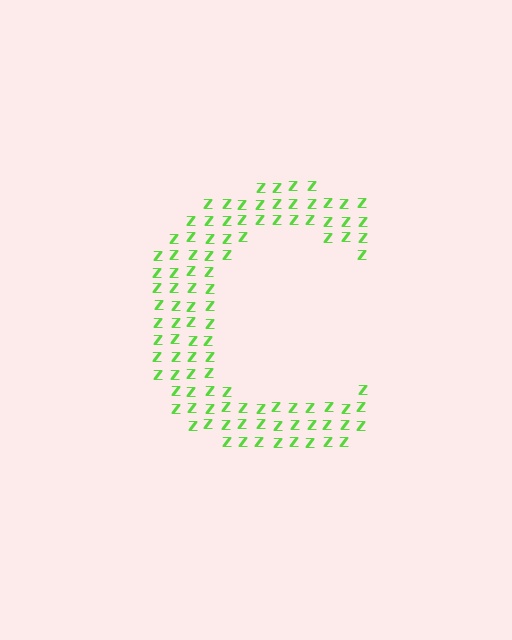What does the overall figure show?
The overall figure shows the letter C.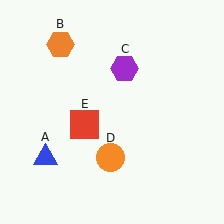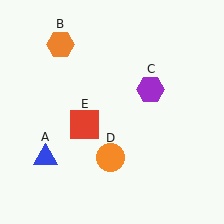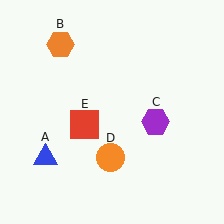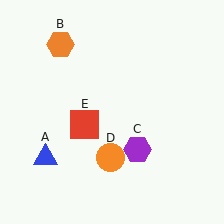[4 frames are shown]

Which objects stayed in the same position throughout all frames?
Blue triangle (object A) and orange hexagon (object B) and orange circle (object D) and red square (object E) remained stationary.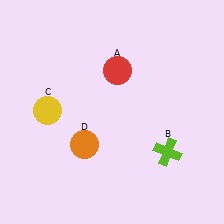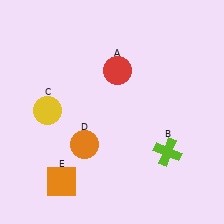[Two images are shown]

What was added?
An orange square (E) was added in Image 2.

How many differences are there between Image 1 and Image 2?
There is 1 difference between the two images.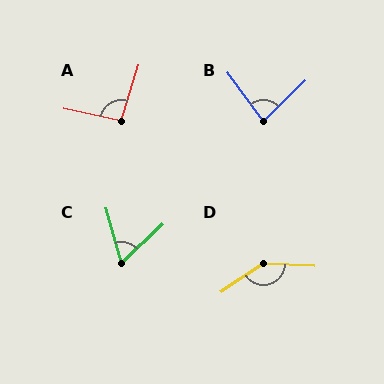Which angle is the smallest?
C, at approximately 63 degrees.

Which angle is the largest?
D, at approximately 143 degrees.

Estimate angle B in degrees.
Approximately 82 degrees.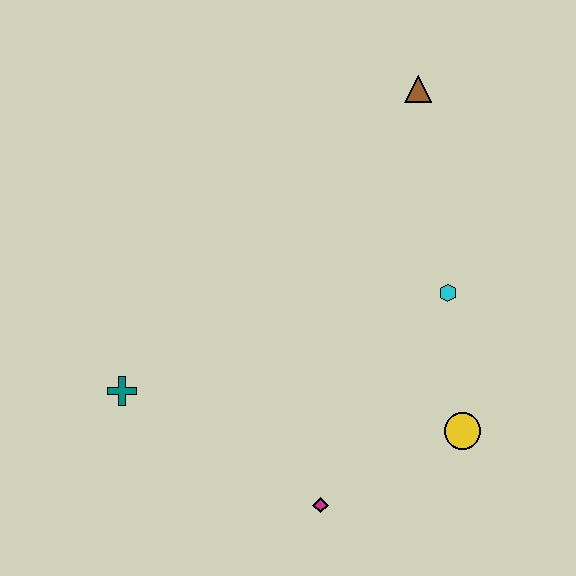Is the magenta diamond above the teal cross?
No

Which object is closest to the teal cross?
The magenta diamond is closest to the teal cross.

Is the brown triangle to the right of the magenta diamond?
Yes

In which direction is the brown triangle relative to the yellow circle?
The brown triangle is above the yellow circle.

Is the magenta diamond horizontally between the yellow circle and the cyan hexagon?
No